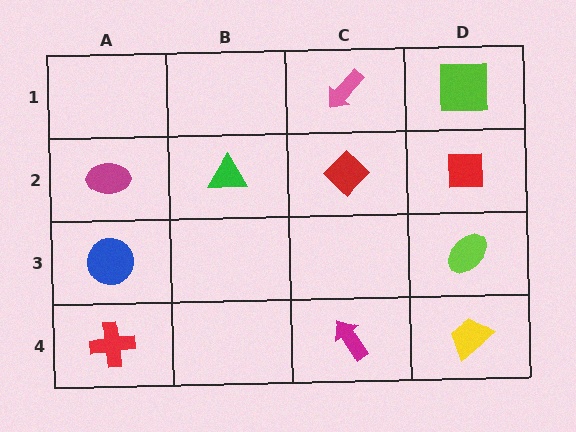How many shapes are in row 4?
3 shapes.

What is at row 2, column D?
A red square.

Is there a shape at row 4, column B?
No, that cell is empty.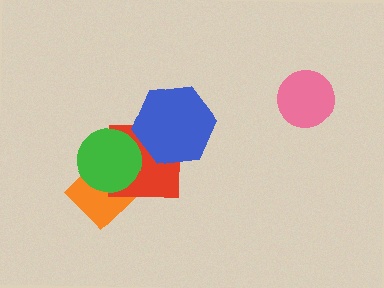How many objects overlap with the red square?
3 objects overlap with the red square.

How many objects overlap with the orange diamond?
2 objects overlap with the orange diamond.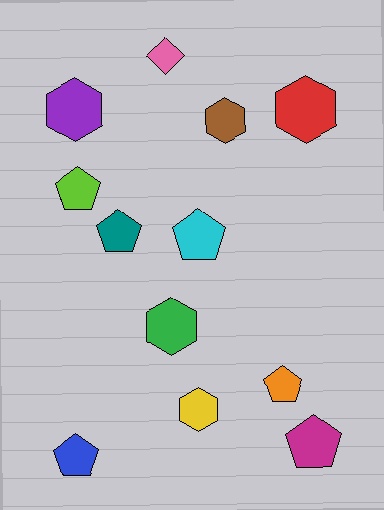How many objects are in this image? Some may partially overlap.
There are 12 objects.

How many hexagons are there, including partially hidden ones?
There are 5 hexagons.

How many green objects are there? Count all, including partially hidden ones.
There is 1 green object.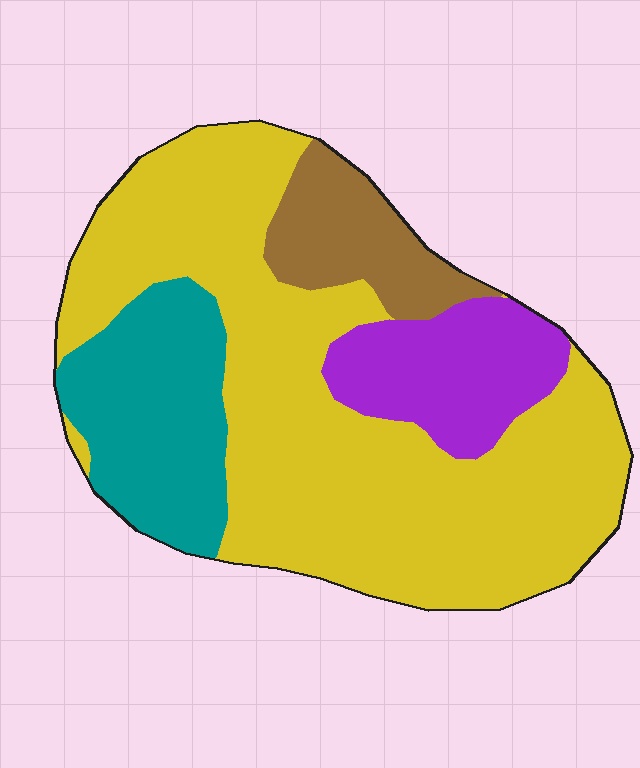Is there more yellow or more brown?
Yellow.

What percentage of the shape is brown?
Brown covers 10% of the shape.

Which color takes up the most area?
Yellow, at roughly 60%.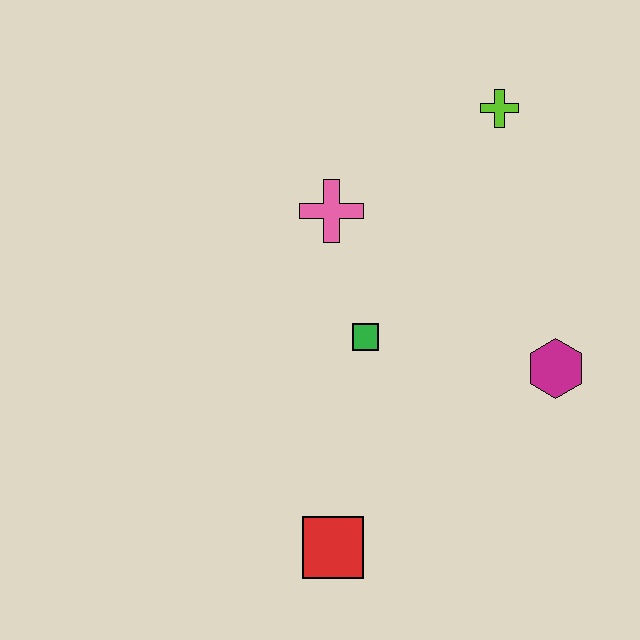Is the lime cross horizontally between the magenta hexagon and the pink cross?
Yes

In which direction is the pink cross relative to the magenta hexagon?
The pink cross is to the left of the magenta hexagon.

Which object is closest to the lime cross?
The pink cross is closest to the lime cross.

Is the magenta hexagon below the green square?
Yes